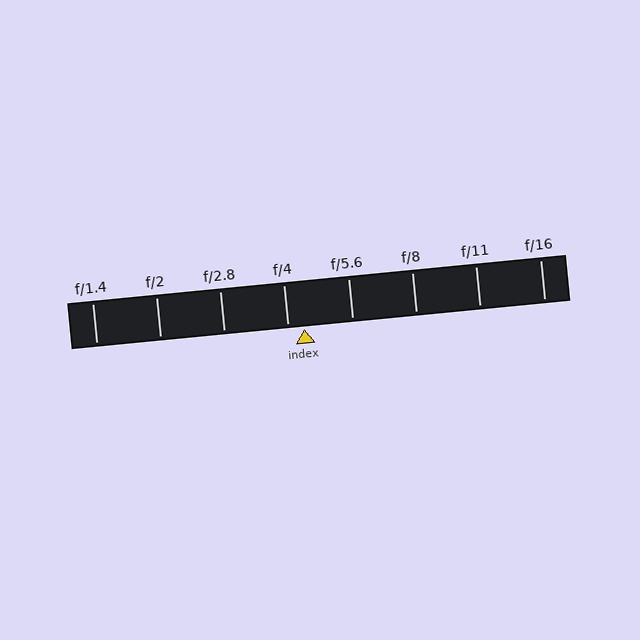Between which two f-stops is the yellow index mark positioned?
The index mark is between f/4 and f/5.6.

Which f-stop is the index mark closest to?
The index mark is closest to f/4.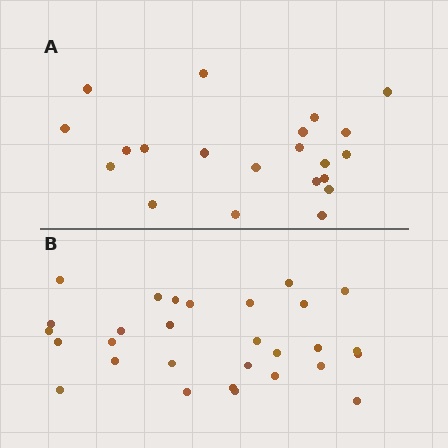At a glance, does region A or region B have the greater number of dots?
Region B (the bottom region) has more dots.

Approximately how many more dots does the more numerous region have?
Region B has roughly 8 or so more dots than region A.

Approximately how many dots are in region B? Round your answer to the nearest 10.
About 30 dots. (The exact count is 29, which rounds to 30.)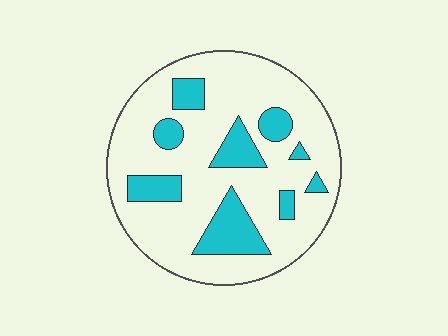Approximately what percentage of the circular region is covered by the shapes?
Approximately 20%.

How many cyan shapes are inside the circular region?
9.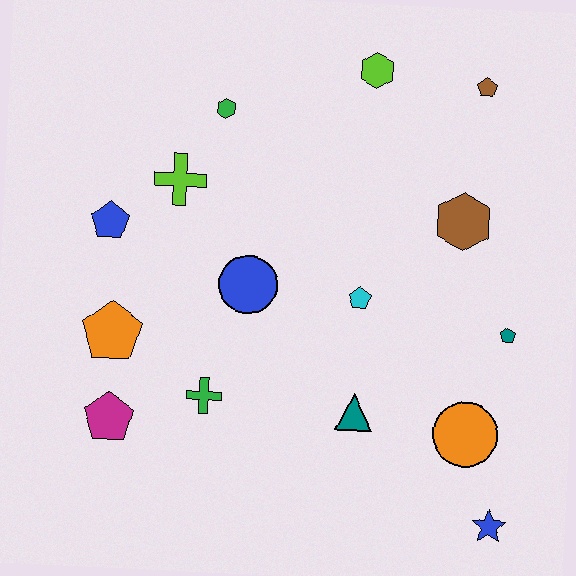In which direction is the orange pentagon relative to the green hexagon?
The orange pentagon is below the green hexagon.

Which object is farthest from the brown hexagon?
The magenta pentagon is farthest from the brown hexagon.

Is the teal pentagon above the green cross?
Yes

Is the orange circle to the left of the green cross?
No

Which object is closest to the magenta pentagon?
The orange pentagon is closest to the magenta pentagon.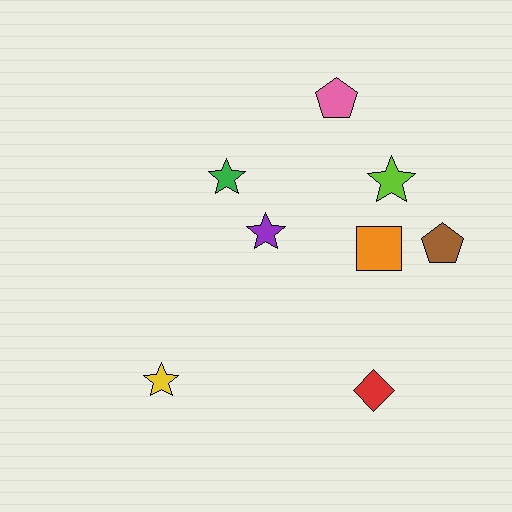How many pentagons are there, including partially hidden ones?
There are 2 pentagons.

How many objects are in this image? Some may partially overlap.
There are 8 objects.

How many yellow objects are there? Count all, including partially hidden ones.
There is 1 yellow object.